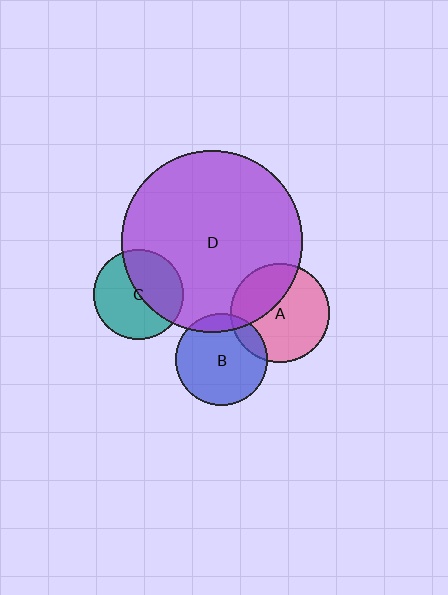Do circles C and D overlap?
Yes.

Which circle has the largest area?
Circle D (purple).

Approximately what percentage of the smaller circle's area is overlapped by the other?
Approximately 45%.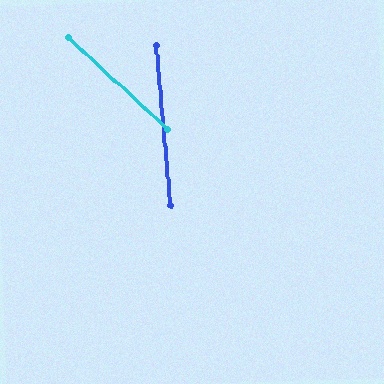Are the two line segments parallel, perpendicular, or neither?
Neither parallel nor perpendicular — they differ by about 42°.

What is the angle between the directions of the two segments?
Approximately 42 degrees.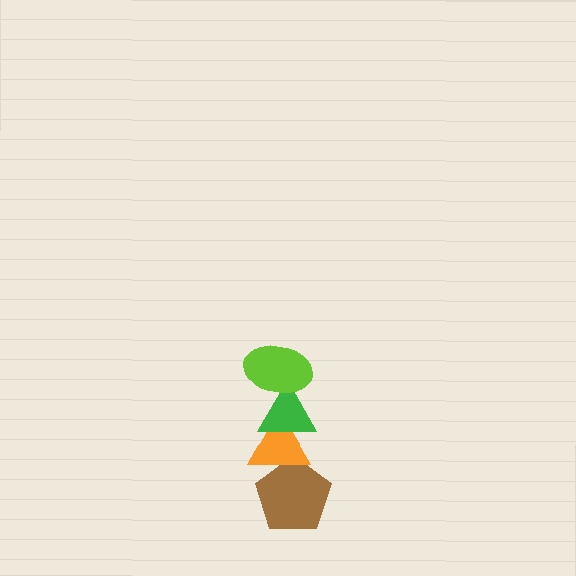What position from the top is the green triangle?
The green triangle is 2nd from the top.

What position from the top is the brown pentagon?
The brown pentagon is 4th from the top.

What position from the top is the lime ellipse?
The lime ellipse is 1st from the top.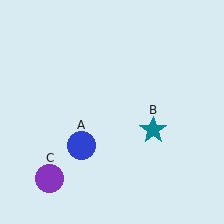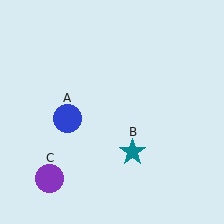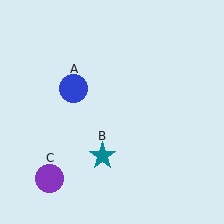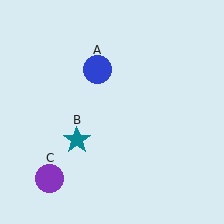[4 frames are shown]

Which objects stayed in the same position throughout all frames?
Purple circle (object C) remained stationary.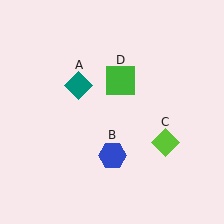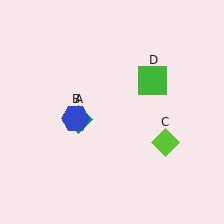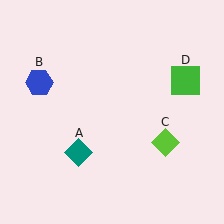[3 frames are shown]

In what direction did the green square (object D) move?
The green square (object D) moved right.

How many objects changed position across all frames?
3 objects changed position: teal diamond (object A), blue hexagon (object B), green square (object D).